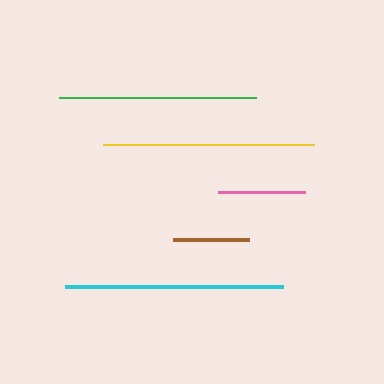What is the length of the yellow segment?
The yellow segment is approximately 211 pixels long.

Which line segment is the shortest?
The brown line is the shortest at approximately 76 pixels.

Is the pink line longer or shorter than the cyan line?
The cyan line is longer than the pink line.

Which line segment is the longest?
The cyan line is the longest at approximately 218 pixels.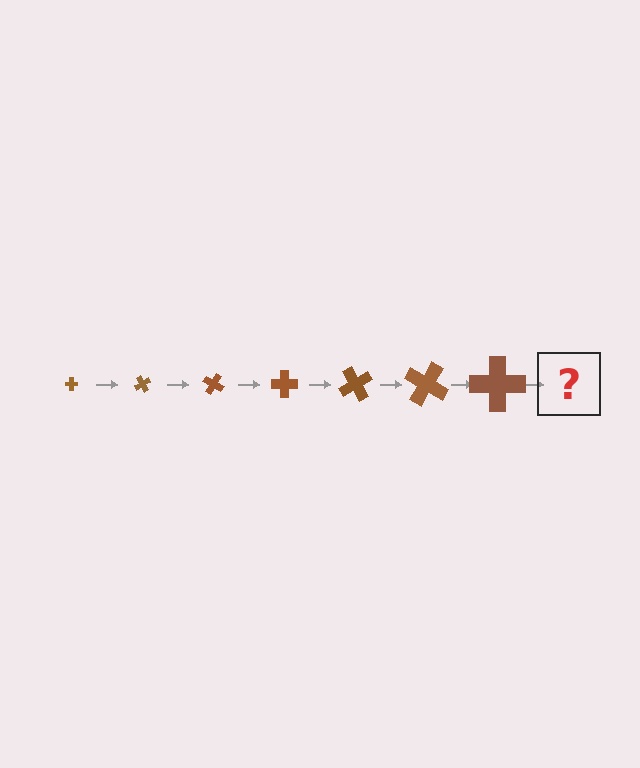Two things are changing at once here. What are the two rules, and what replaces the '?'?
The two rules are that the cross grows larger each step and it rotates 60 degrees each step. The '?' should be a cross, larger than the previous one and rotated 420 degrees from the start.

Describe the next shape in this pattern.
It should be a cross, larger than the previous one and rotated 420 degrees from the start.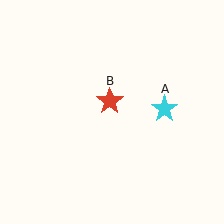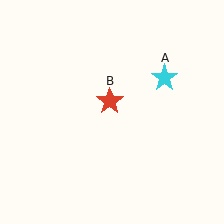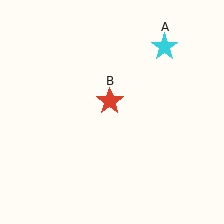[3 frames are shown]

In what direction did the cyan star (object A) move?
The cyan star (object A) moved up.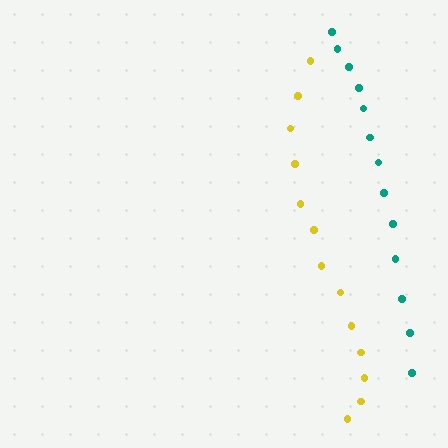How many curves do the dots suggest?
There are 2 distinct paths.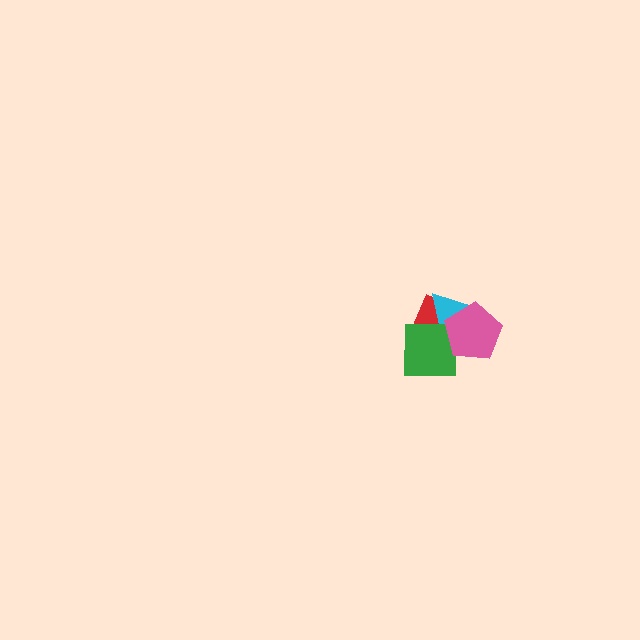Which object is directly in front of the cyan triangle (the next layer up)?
The green square is directly in front of the cyan triangle.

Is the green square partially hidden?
Yes, it is partially covered by another shape.